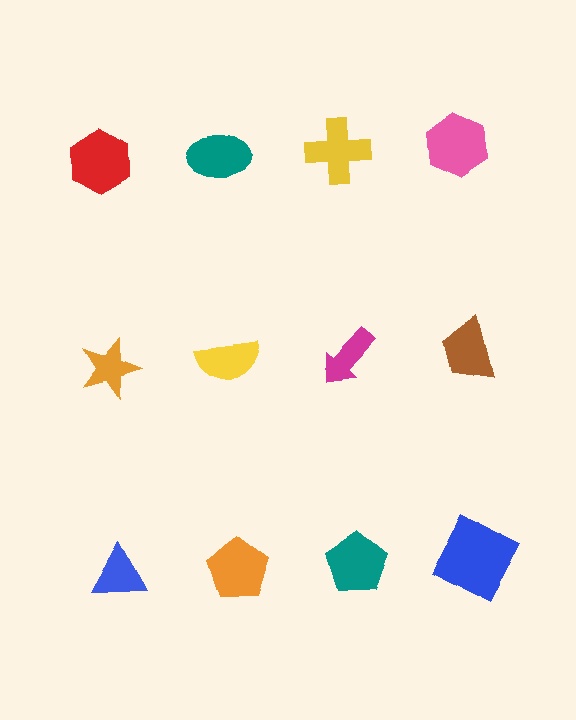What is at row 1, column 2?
A teal ellipse.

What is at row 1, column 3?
A yellow cross.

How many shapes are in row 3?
4 shapes.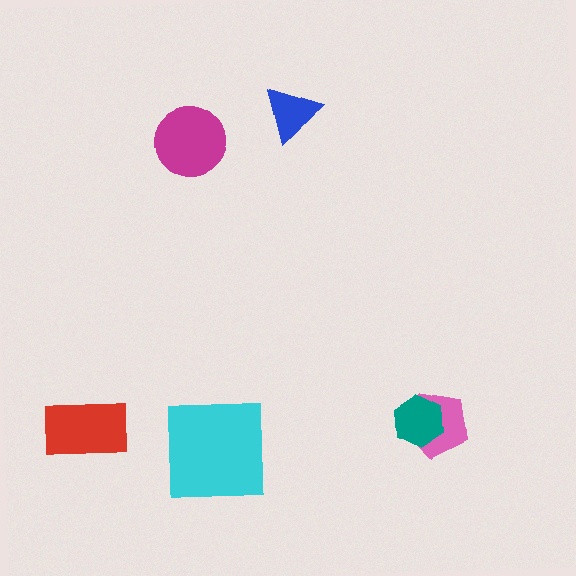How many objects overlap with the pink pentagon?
1 object overlaps with the pink pentagon.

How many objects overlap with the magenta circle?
0 objects overlap with the magenta circle.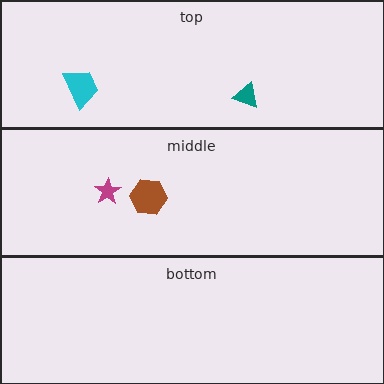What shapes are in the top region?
The teal triangle, the cyan trapezoid.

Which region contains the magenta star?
The middle region.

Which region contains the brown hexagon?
The middle region.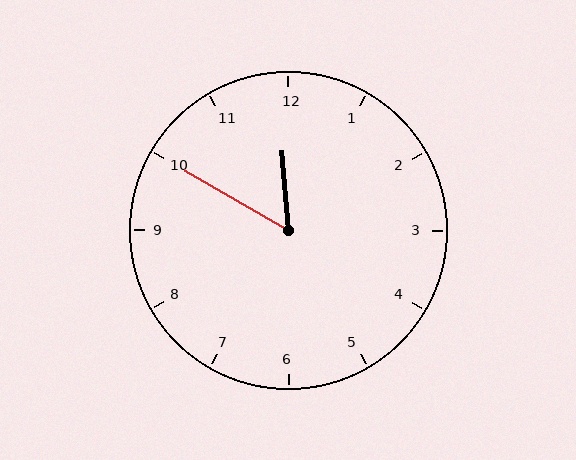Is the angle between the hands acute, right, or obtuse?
It is acute.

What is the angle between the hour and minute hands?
Approximately 55 degrees.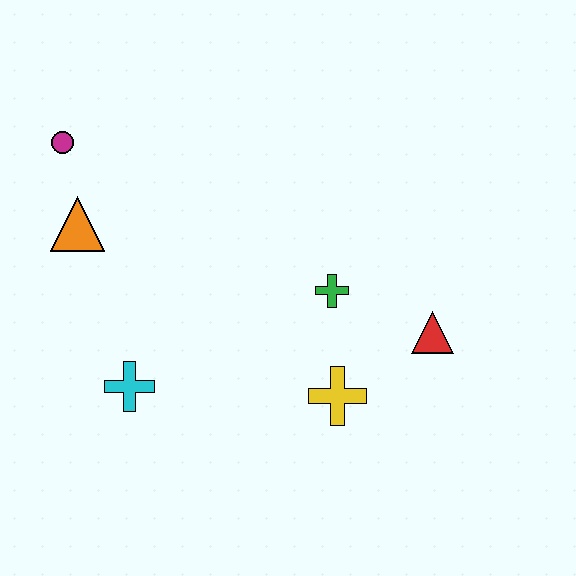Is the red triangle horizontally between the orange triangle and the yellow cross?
No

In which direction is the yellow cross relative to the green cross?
The yellow cross is below the green cross.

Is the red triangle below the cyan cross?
No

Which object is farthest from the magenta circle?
The red triangle is farthest from the magenta circle.